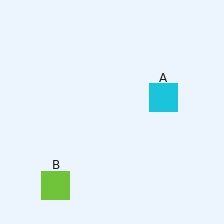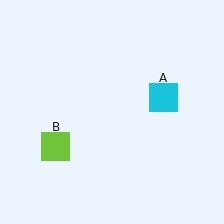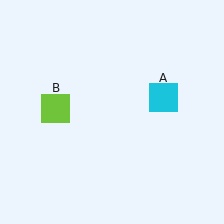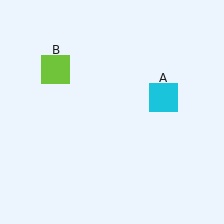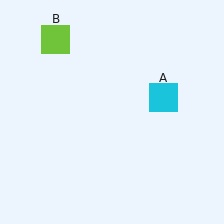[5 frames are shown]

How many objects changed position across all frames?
1 object changed position: lime square (object B).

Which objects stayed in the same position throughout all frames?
Cyan square (object A) remained stationary.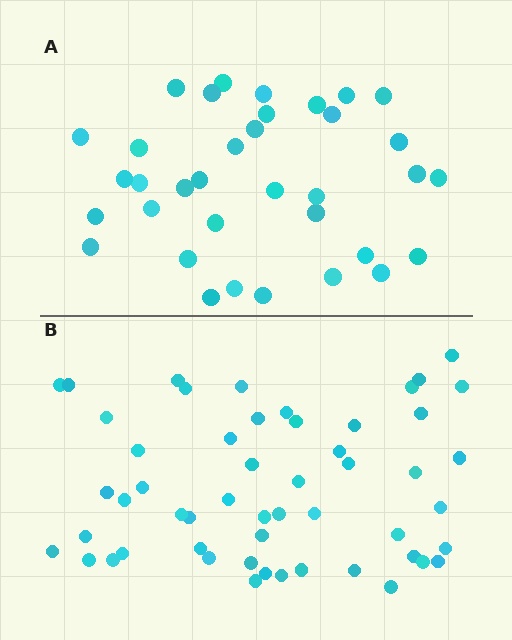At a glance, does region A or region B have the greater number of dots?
Region B (the bottom region) has more dots.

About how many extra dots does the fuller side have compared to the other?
Region B has approximately 20 more dots than region A.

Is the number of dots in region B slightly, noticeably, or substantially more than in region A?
Region B has substantially more. The ratio is roughly 1.5 to 1.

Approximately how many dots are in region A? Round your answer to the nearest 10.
About 40 dots. (The exact count is 35, which rounds to 40.)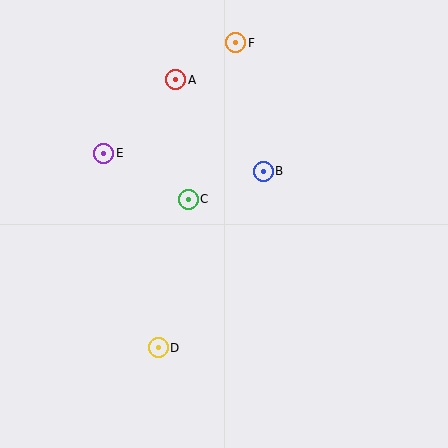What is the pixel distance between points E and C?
The distance between E and C is 96 pixels.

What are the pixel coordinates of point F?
Point F is at (236, 43).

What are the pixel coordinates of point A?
Point A is at (176, 80).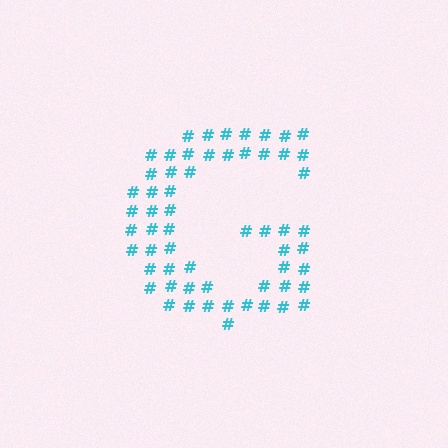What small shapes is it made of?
It is made of small hash symbols.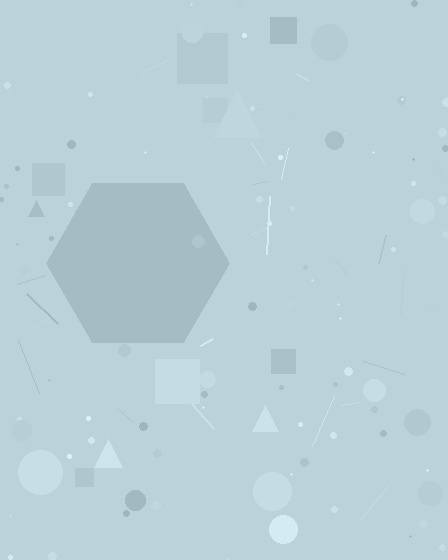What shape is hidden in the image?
A hexagon is hidden in the image.